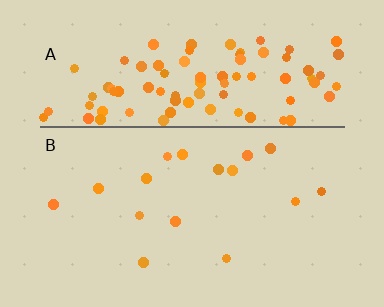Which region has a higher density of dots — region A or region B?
A (the top).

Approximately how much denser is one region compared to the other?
Approximately 6.6× — region A over region B.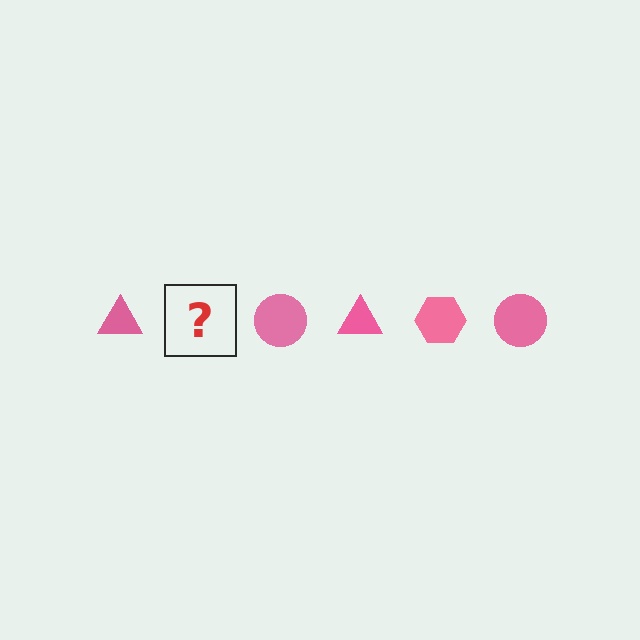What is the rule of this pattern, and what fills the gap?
The rule is that the pattern cycles through triangle, hexagon, circle shapes in pink. The gap should be filled with a pink hexagon.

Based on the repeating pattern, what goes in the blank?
The blank should be a pink hexagon.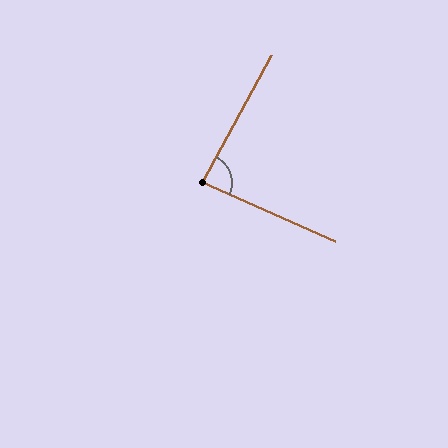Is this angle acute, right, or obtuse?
It is approximately a right angle.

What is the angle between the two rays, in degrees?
Approximately 86 degrees.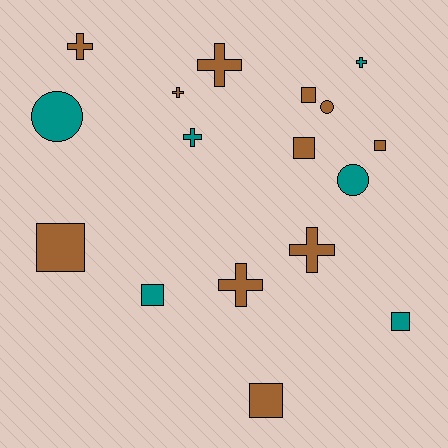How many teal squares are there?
There are 2 teal squares.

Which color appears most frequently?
Brown, with 11 objects.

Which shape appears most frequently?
Cross, with 7 objects.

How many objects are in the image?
There are 17 objects.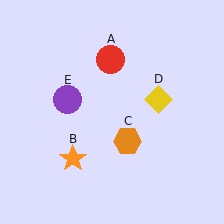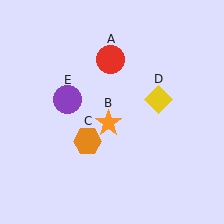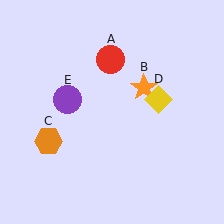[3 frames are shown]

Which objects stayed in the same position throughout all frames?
Red circle (object A) and yellow diamond (object D) and purple circle (object E) remained stationary.